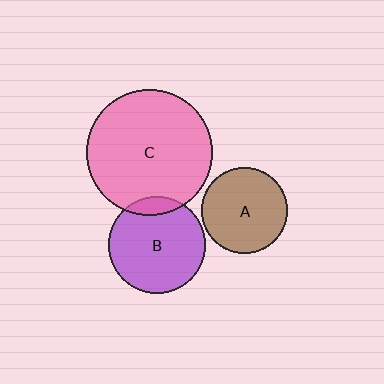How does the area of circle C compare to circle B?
Approximately 1.7 times.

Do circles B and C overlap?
Yes.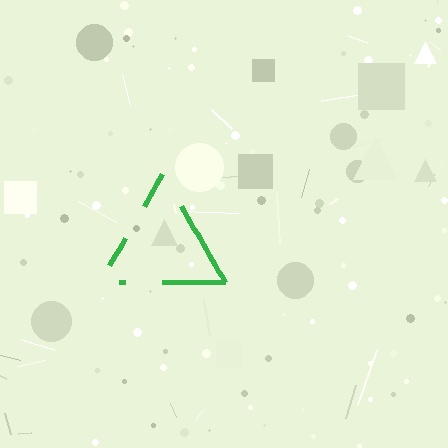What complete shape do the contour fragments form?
The contour fragments form a triangle.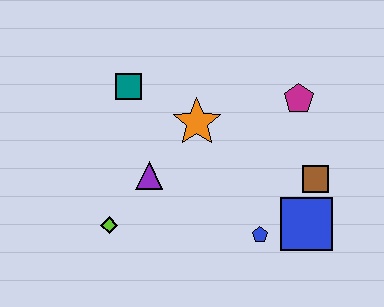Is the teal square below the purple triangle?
No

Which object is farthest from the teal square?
The blue square is farthest from the teal square.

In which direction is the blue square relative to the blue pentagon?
The blue square is to the right of the blue pentagon.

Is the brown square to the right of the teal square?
Yes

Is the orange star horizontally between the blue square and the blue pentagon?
No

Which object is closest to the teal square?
The orange star is closest to the teal square.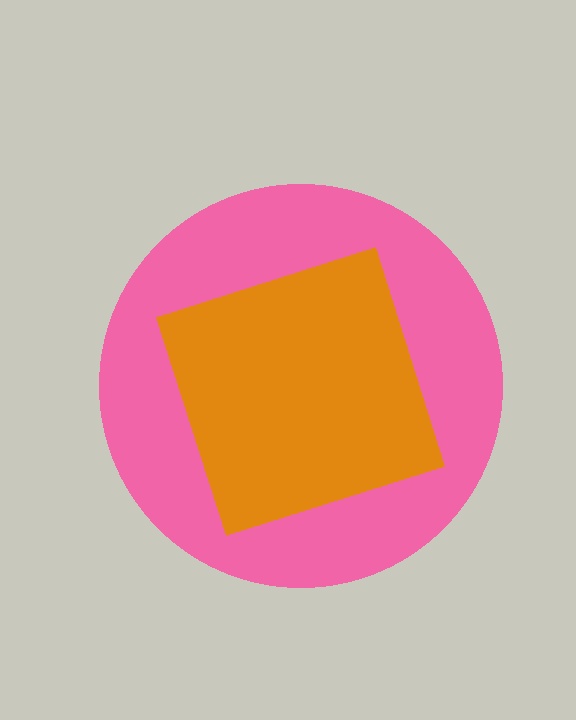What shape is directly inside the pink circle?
The orange square.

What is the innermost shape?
The orange square.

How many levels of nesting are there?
2.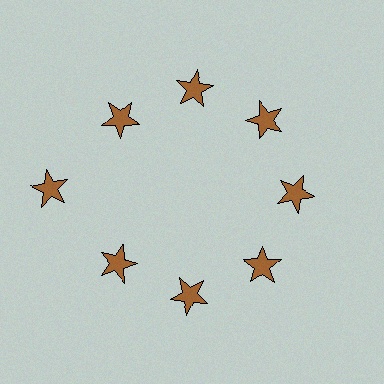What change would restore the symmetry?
The symmetry would be restored by moving it inward, back onto the ring so that all 8 stars sit at equal angles and equal distance from the center.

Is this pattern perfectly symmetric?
No. The 8 brown stars are arranged in a ring, but one element near the 9 o'clock position is pushed outward from the center, breaking the 8-fold rotational symmetry.